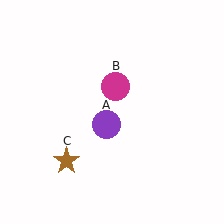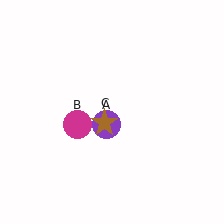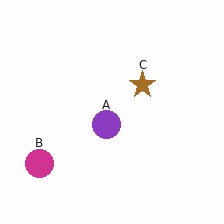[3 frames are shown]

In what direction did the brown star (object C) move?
The brown star (object C) moved up and to the right.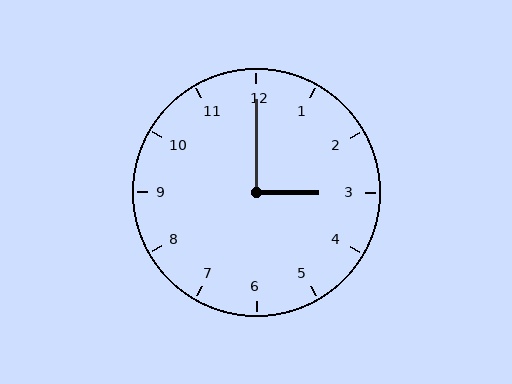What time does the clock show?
3:00.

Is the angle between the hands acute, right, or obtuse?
It is right.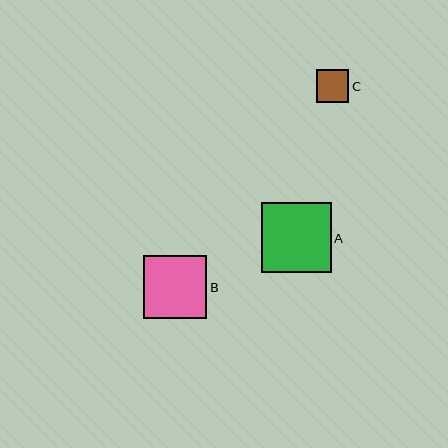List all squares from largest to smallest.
From largest to smallest: A, B, C.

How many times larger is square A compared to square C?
Square A is approximately 2.2 times the size of square C.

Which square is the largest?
Square A is the largest with a size of approximately 70 pixels.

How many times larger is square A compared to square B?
Square A is approximately 1.1 times the size of square B.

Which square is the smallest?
Square C is the smallest with a size of approximately 32 pixels.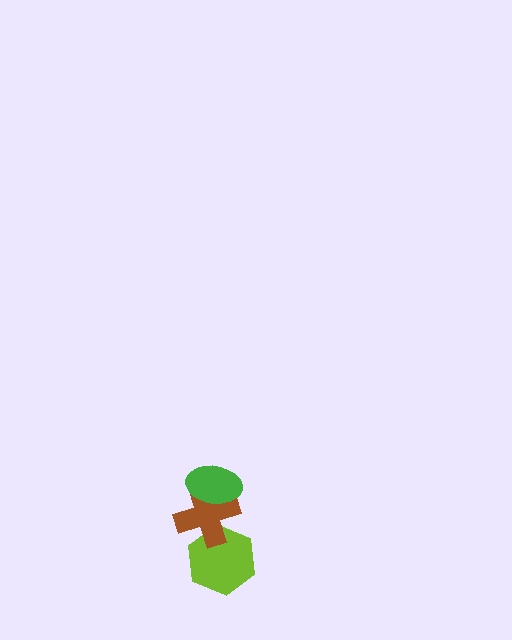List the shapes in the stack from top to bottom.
From top to bottom: the green ellipse, the brown cross, the lime hexagon.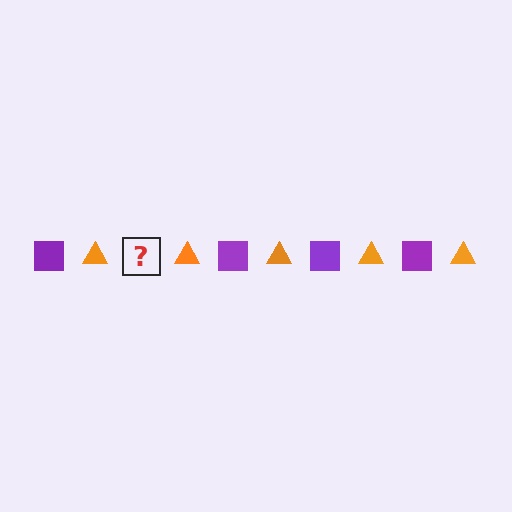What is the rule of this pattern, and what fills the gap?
The rule is that the pattern alternates between purple square and orange triangle. The gap should be filled with a purple square.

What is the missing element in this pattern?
The missing element is a purple square.